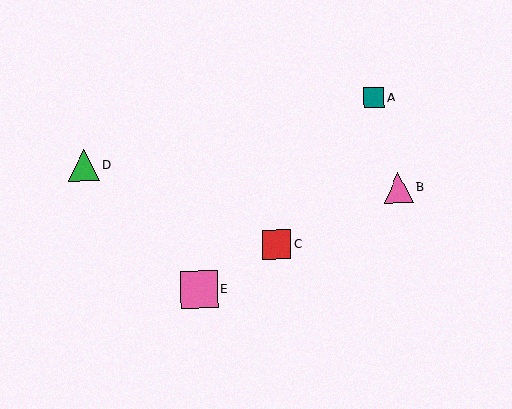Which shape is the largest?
The pink square (labeled E) is the largest.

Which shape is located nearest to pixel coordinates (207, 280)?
The pink square (labeled E) at (199, 289) is nearest to that location.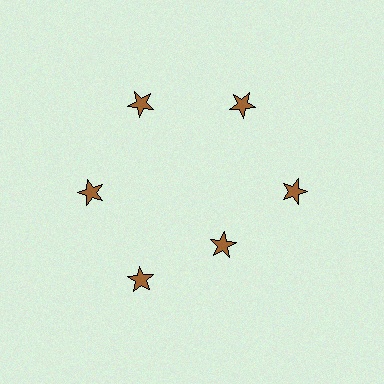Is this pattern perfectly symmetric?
No. The 6 brown stars are arranged in a ring, but one element near the 5 o'clock position is pulled inward toward the center, breaking the 6-fold rotational symmetry.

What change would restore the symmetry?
The symmetry would be restored by moving it outward, back onto the ring so that all 6 stars sit at equal angles and equal distance from the center.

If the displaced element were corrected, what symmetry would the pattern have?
It would have 6-fold rotational symmetry — the pattern would map onto itself every 60 degrees.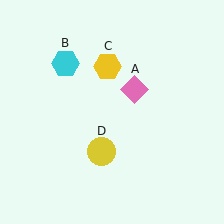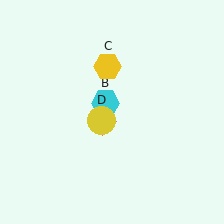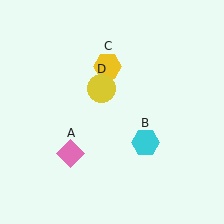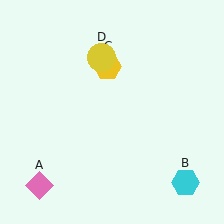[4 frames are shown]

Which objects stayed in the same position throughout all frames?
Yellow hexagon (object C) remained stationary.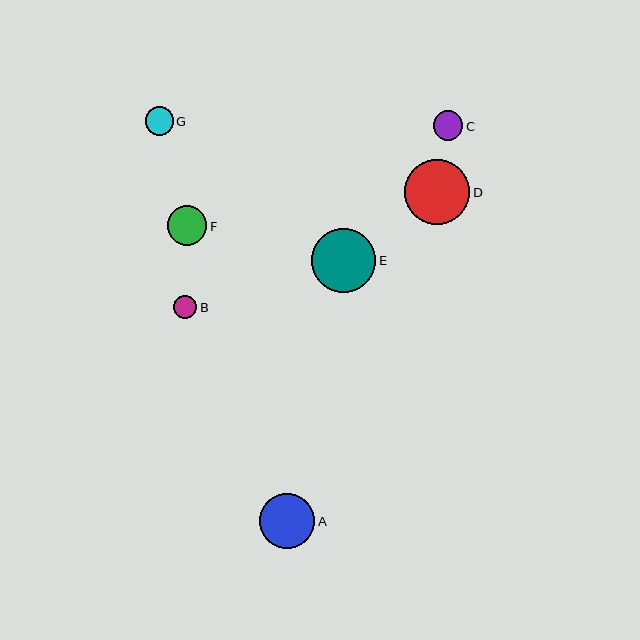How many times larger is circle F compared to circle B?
Circle F is approximately 1.7 times the size of circle B.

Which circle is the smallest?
Circle B is the smallest with a size of approximately 24 pixels.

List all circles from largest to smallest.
From largest to smallest: D, E, A, F, C, G, B.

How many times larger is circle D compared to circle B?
Circle D is approximately 2.8 times the size of circle B.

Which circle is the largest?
Circle D is the largest with a size of approximately 66 pixels.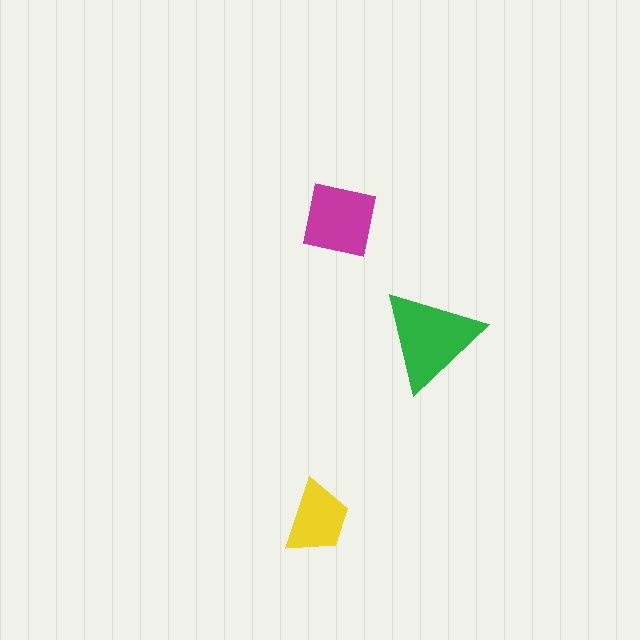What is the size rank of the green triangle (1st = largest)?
1st.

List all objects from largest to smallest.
The green triangle, the magenta square, the yellow trapezoid.